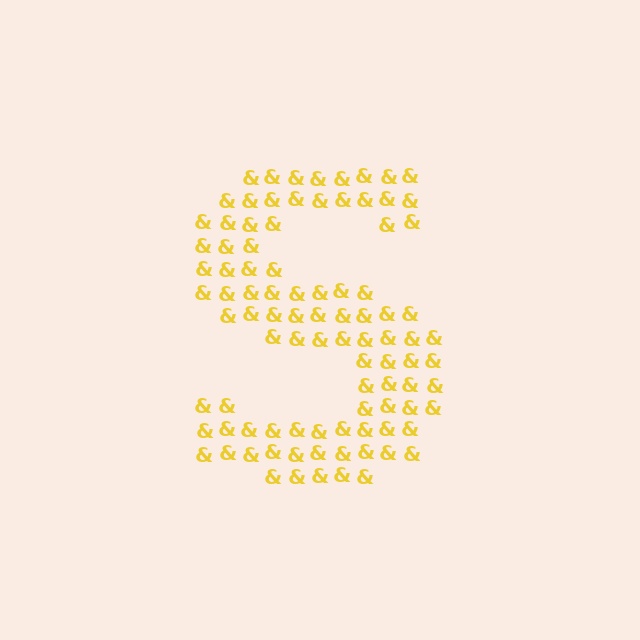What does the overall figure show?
The overall figure shows the letter S.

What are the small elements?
The small elements are ampersands.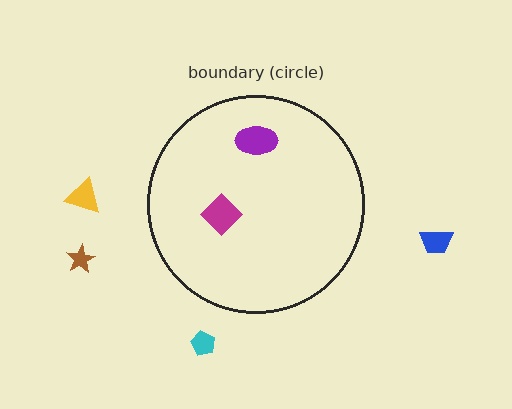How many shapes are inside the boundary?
2 inside, 4 outside.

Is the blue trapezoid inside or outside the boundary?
Outside.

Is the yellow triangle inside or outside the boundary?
Outside.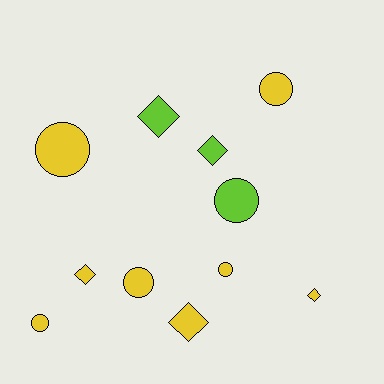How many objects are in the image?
There are 11 objects.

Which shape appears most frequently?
Circle, with 6 objects.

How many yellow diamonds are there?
There are 3 yellow diamonds.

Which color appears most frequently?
Yellow, with 8 objects.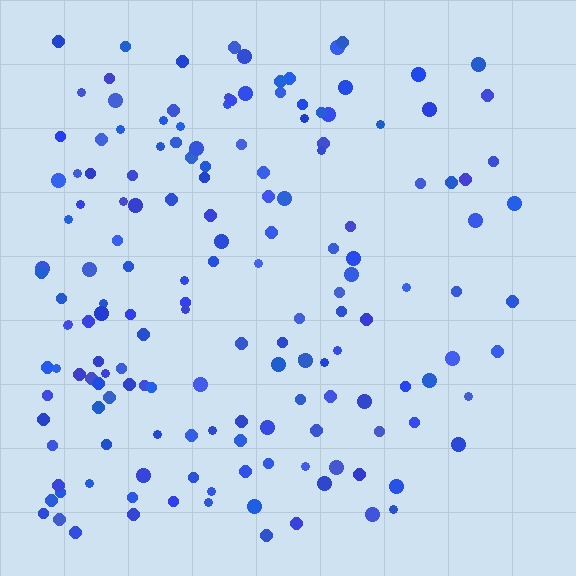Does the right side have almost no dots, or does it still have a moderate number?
Still a moderate number, just noticeably fewer than the left.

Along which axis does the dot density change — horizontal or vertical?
Horizontal.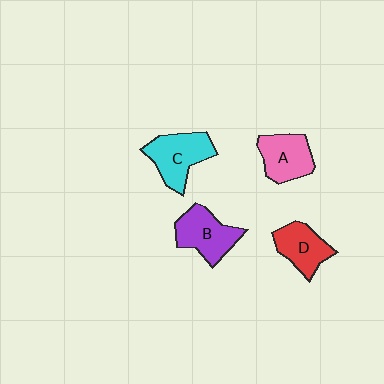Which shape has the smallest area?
Shape D (red).